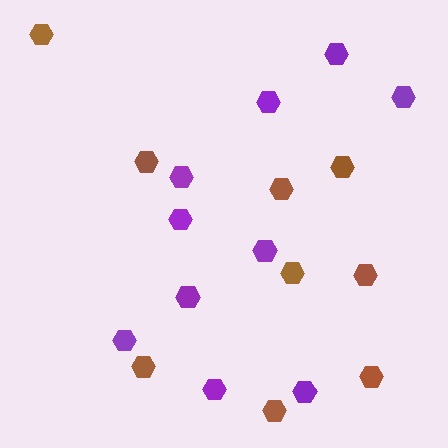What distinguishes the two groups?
There are 2 groups: one group of purple hexagons (10) and one group of brown hexagons (9).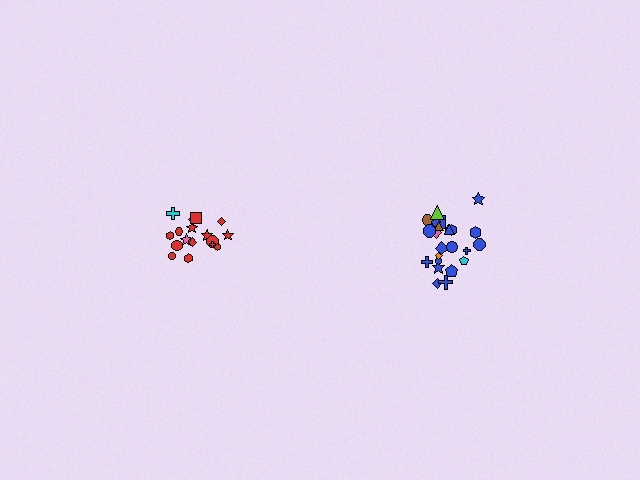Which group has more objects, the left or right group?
The right group.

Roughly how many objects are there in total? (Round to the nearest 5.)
Roughly 45 objects in total.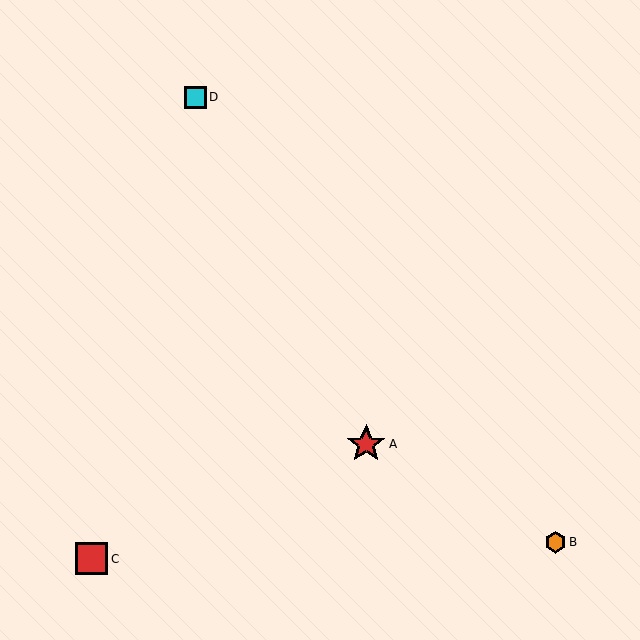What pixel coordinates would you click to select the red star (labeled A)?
Click at (366, 444) to select the red star A.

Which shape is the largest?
The red star (labeled A) is the largest.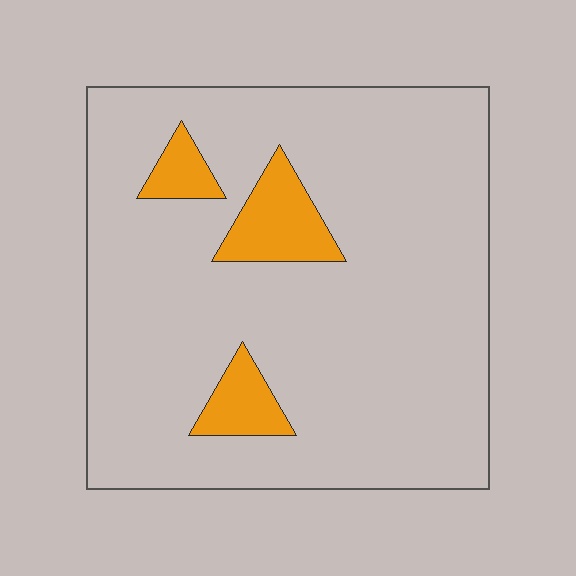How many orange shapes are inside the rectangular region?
3.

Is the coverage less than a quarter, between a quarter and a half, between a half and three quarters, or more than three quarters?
Less than a quarter.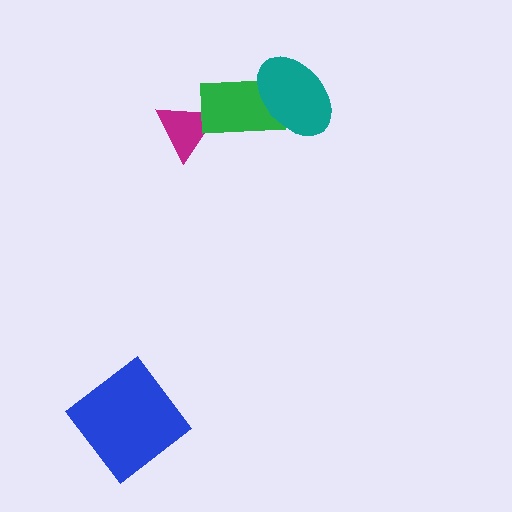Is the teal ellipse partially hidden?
No, no other shape covers it.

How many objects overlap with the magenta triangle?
1 object overlaps with the magenta triangle.